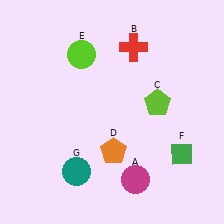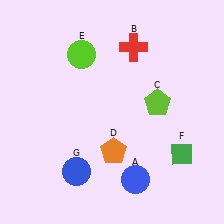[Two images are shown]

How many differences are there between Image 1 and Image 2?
There are 2 differences between the two images.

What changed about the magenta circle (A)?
In Image 1, A is magenta. In Image 2, it changed to blue.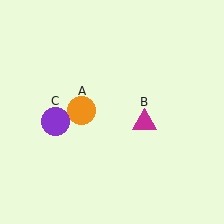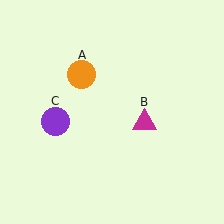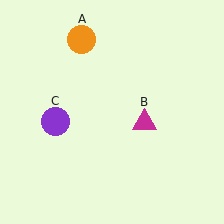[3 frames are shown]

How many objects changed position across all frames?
1 object changed position: orange circle (object A).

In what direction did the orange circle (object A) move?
The orange circle (object A) moved up.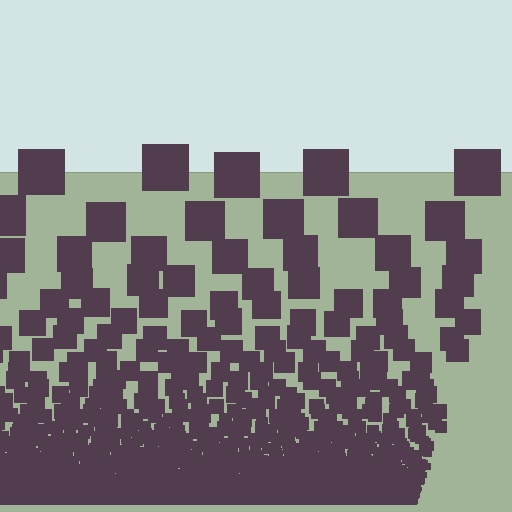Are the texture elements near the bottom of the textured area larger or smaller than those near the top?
Smaller. The gradient is inverted — elements near the bottom are smaller and denser.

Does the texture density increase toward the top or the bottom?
Density increases toward the bottom.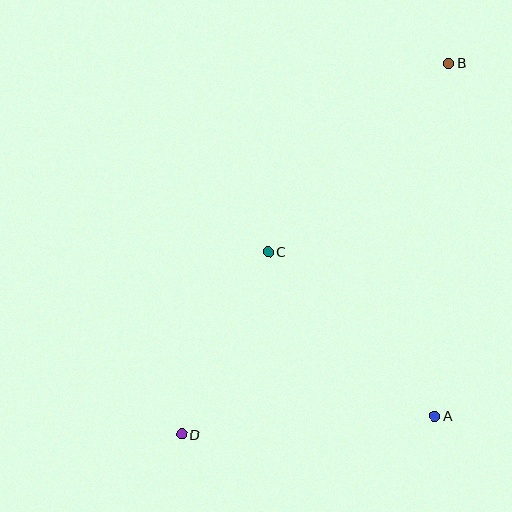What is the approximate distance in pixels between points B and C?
The distance between B and C is approximately 261 pixels.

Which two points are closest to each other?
Points C and D are closest to each other.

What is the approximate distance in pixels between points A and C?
The distance between A and C is approximately 234 pixels.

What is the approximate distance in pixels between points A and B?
The distance between A and B is approximately 354 pixels.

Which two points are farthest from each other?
Points B and D are farthest from each other.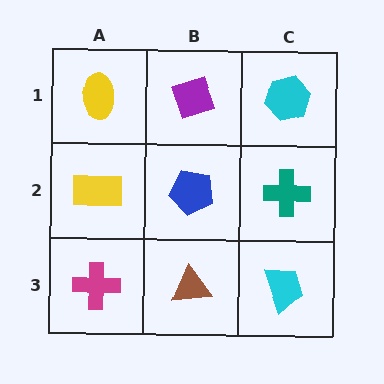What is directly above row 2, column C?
A cyan hexagon.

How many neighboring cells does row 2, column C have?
3.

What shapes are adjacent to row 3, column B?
A blue pentagon (row 2, column B), a magenta cross (row 3, column A), a cyan trapezoid (row 3, column C).